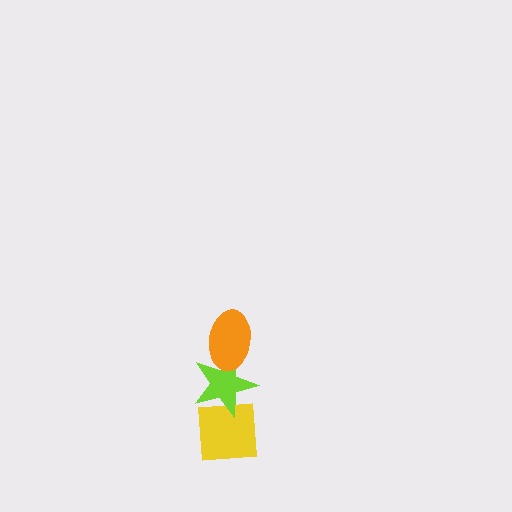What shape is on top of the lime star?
The orange ellipse is on top of the lime star.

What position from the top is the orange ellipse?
The orange ellipse is 1st from the top.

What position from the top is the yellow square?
The yellow square is 3rd from the top.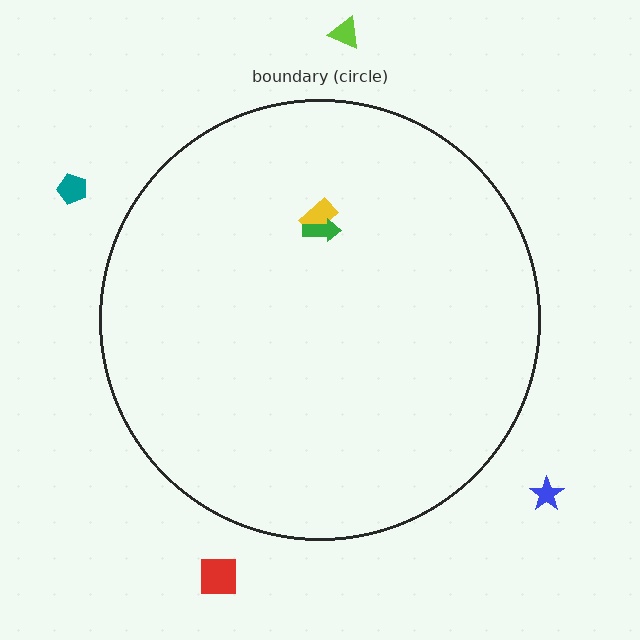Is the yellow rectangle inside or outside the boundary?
Inside.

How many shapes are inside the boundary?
2 inside, 4 outside.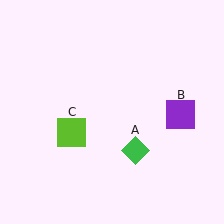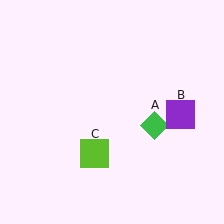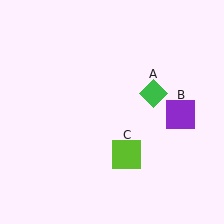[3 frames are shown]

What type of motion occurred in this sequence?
The green diamond (object A), lime square (object C) rotated counterclockwise around the center of the scene.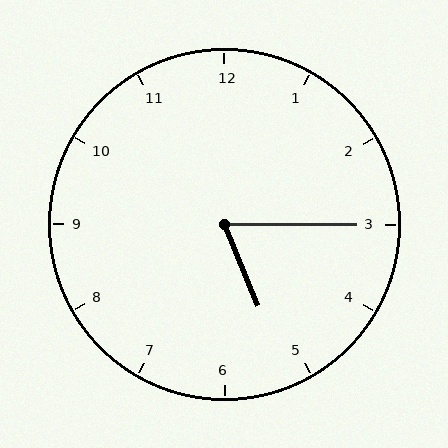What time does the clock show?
5:15.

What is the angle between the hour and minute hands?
Approximately 68 degrees.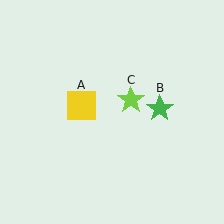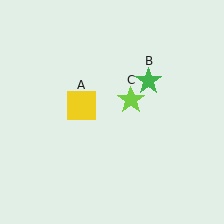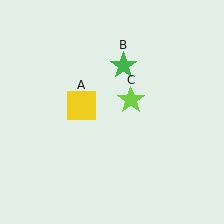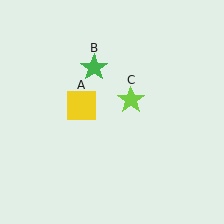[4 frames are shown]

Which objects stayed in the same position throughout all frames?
Yellow square (object A) and lime star (object C) remained stationary.